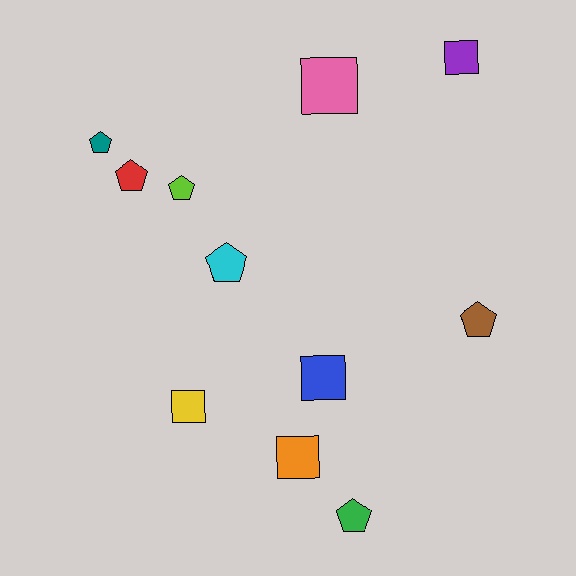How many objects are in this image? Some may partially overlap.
There are 11 objects.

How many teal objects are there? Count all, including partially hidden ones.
There is 1 teal object.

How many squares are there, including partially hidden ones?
There are 5 squares.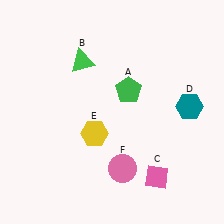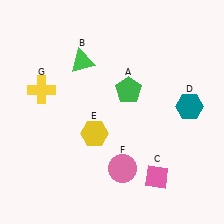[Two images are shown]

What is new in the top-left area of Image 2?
A yellow cross (G) was added in the top-left area of Image 2.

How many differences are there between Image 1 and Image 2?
There is 1 difference between the two images.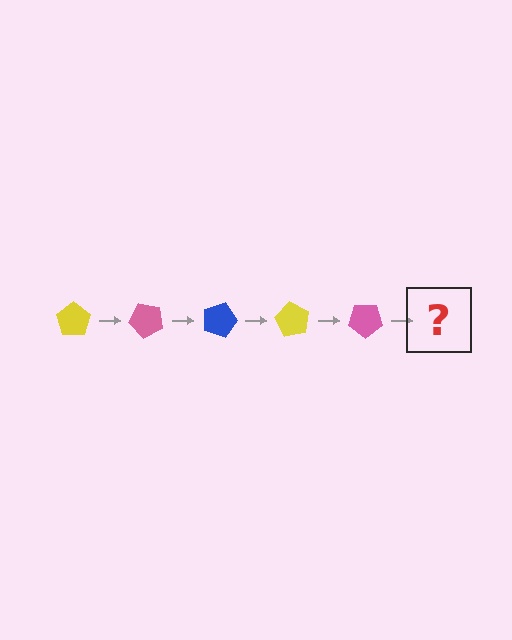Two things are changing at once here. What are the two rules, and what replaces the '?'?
The two rules are that it rotates 45 degrees each step and the color cycles through yellow, pink, and blue. The '?' should be a blue pentagon, rotated 225 degrees from the start.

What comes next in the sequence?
The next element should be a blue pentagon, rotated 225 degrees from the start.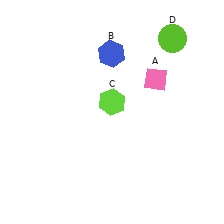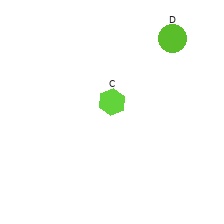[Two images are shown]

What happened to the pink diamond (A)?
The pink diamond (A) was removed in Image 2. It was in the top-right area of Image 1.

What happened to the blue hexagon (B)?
The blue hexagon (B) was removed in Image 2. It was in the top-left area of Image 1.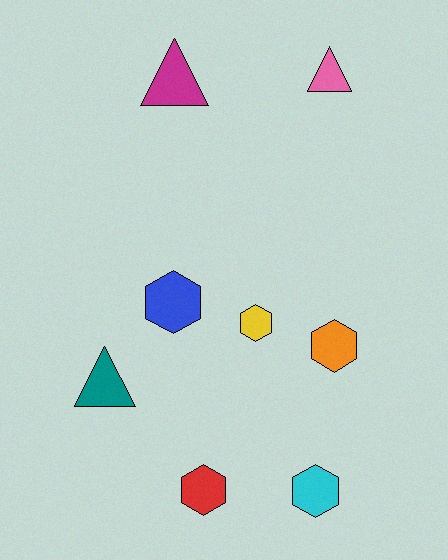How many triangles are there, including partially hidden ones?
There are 3 triangles.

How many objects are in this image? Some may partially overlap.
There are 8 objects.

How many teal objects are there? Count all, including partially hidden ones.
There is 1 teal object.